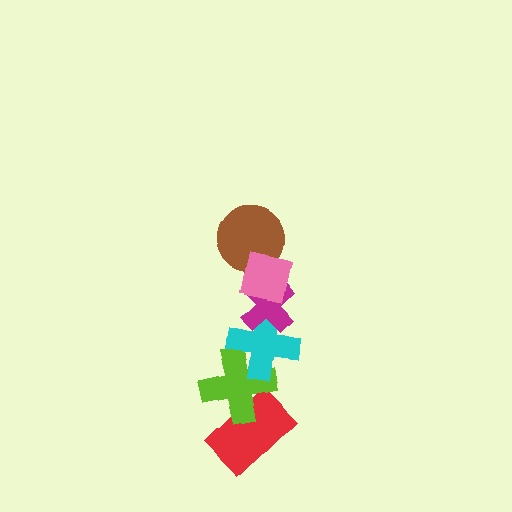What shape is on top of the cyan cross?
The magenta cross is on top of the cyan cross.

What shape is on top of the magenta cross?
The brown circle is on top of the magenta cross.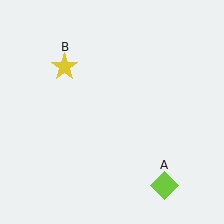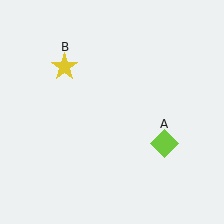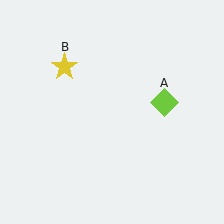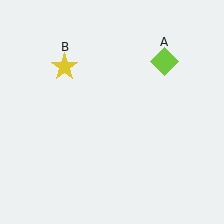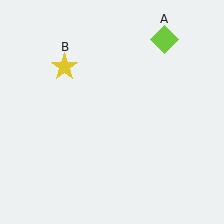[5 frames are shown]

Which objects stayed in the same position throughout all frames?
Yellow star (object B) remained stationary.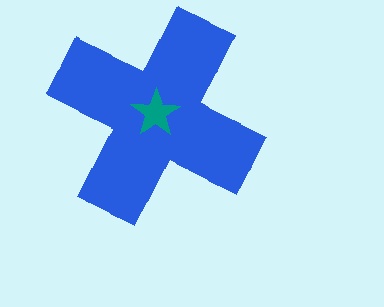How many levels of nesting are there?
2.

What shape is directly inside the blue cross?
The teal star.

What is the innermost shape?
The teal star.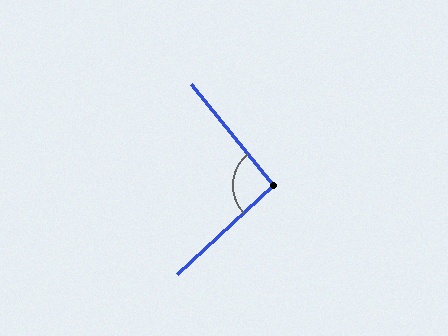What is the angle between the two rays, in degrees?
Approximately 93 degrees.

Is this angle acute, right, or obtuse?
It is approximately a right angle.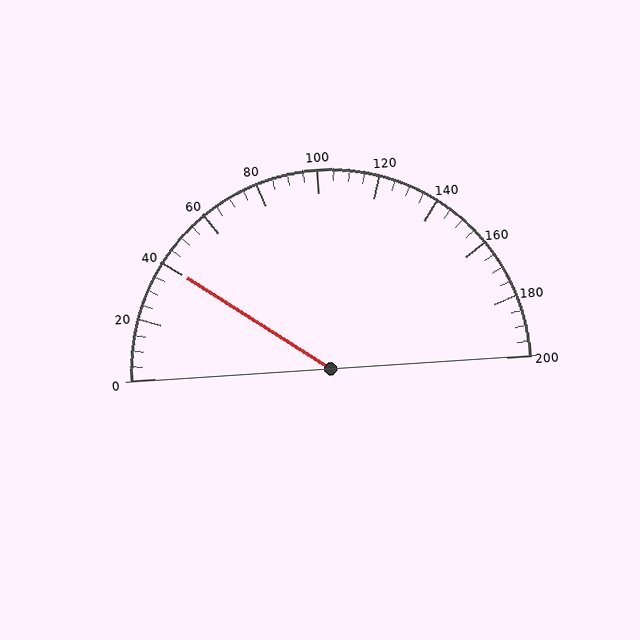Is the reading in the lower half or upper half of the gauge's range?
The reading is in the lower half of the range (0 to 200).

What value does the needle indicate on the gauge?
The needle indicates approximately 40.